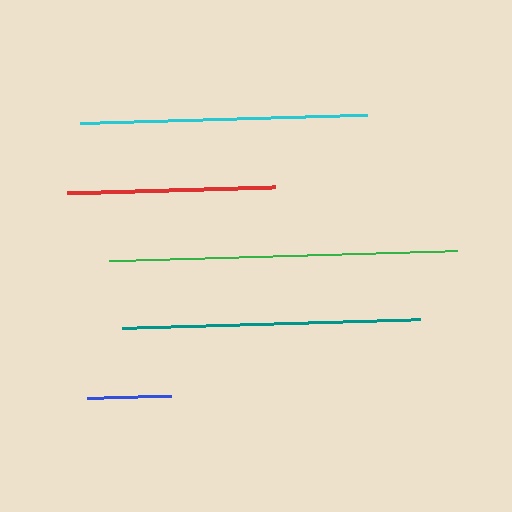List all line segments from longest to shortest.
From longest to shortest: green, teal, cyan, red, blue.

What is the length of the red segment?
The red segment is approximately 208 pixels long.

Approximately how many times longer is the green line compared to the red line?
The green line is approximately 1.7 times the length of the red line.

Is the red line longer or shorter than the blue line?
The red line is longer than the blue line.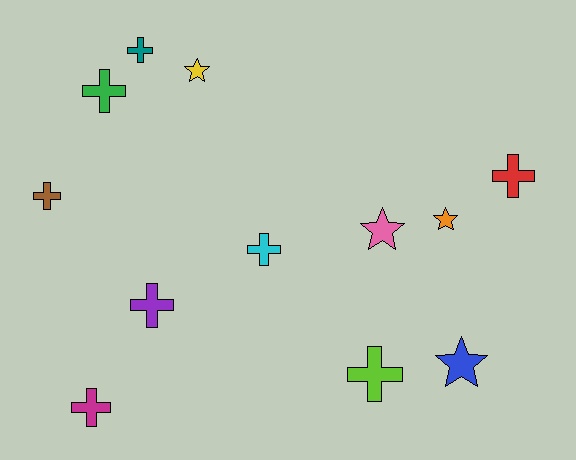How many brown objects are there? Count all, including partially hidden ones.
There is 1 brown object.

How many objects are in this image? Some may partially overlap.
There are 12 objects.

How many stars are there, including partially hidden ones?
There are 4 stars.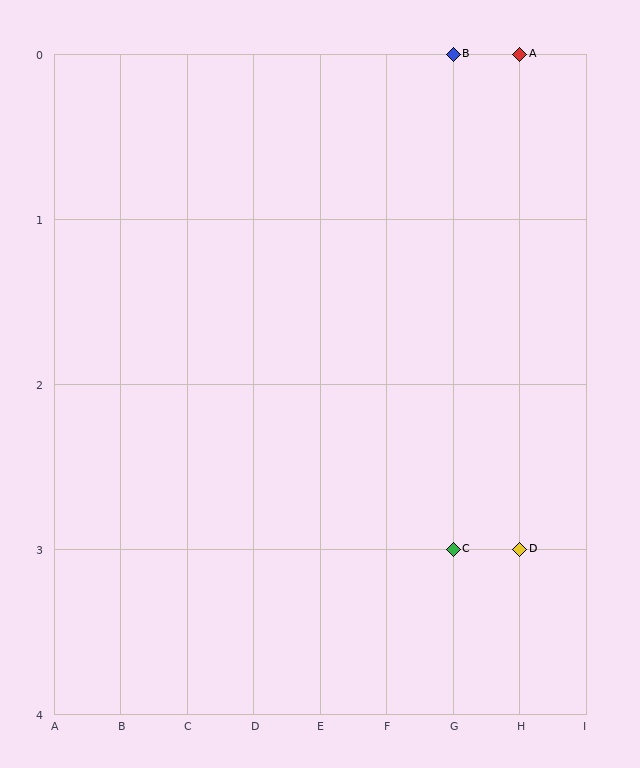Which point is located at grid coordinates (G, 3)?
Point C is at (G, 3).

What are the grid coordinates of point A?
Point A is at grid coordinates (H, 0).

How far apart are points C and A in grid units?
Points C and A are 1 column and 3 rows apart (about 3.2 grid units diagonally).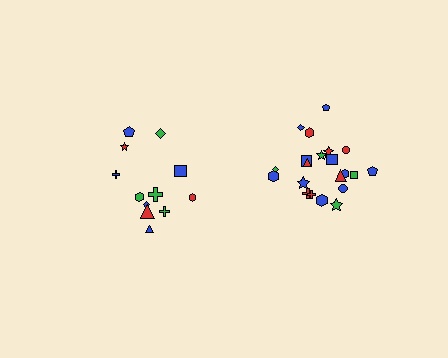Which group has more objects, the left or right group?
The right group.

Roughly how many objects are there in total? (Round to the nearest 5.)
Roughly 35 objects in total.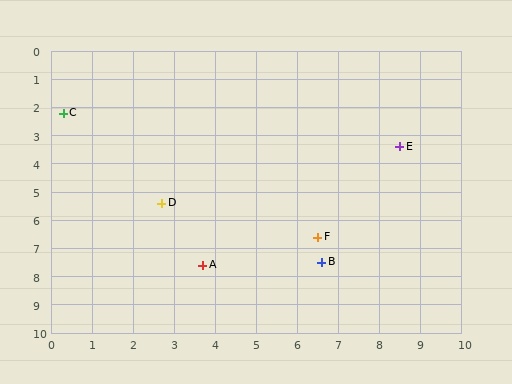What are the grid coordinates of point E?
Point E is at approximately (8.5, 3.4).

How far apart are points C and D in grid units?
Points C and D are about 4.0 grid units apart.